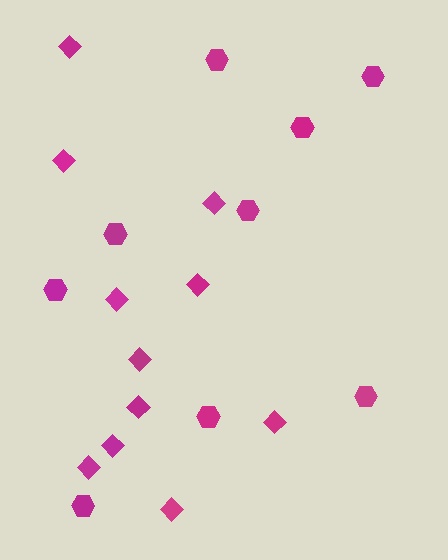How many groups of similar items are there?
There are 2 groups: one group of hexagons (9) and one group of diamonds (11).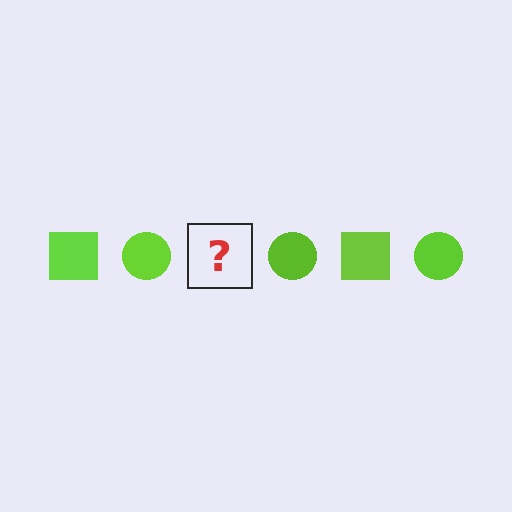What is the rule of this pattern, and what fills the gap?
The rule is that the pattern cycles through square, circle shapes in lime. The gap should be filled with a lime square.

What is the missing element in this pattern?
The missing element is a lime square.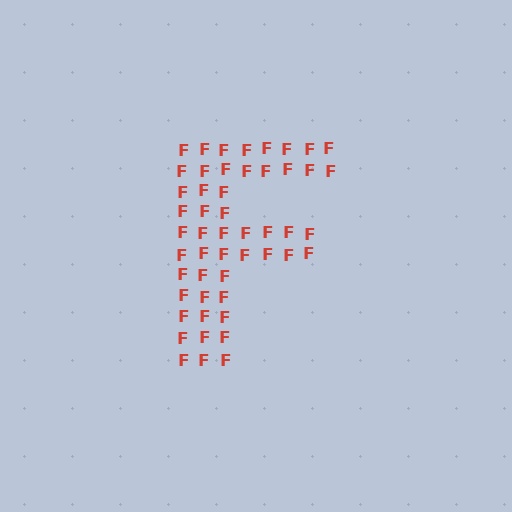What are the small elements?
The small elements are letter F's.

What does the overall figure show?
The overall figure shows the letter F.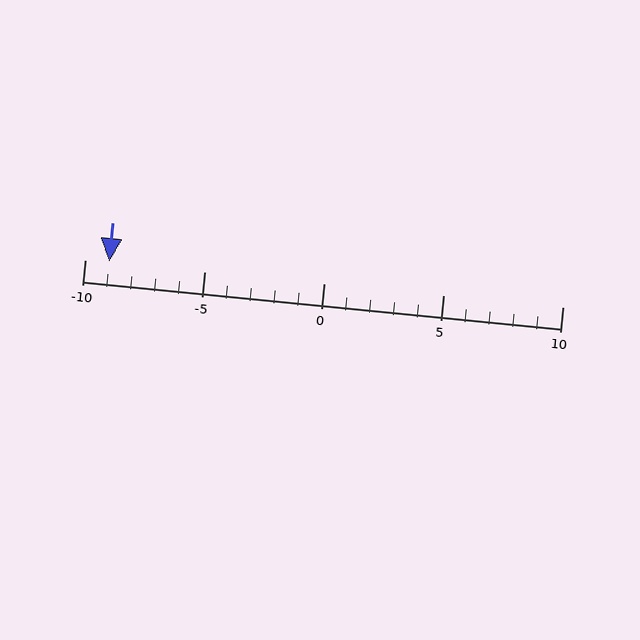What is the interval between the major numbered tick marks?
The major tick marks are spaced 5 units apart.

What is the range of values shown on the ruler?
The ruler shows values from -10 to 10.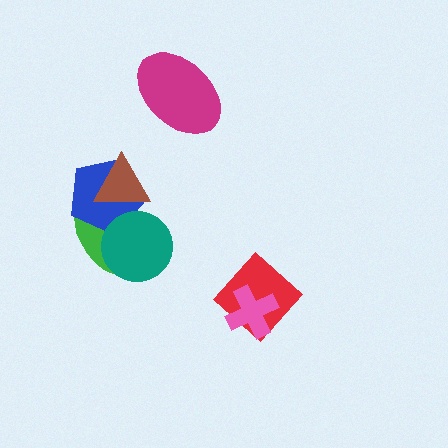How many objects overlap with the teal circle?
2 objects overlap with the teal circle.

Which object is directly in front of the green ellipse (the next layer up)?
The blue pentagon is directly in front of the green ellipse.